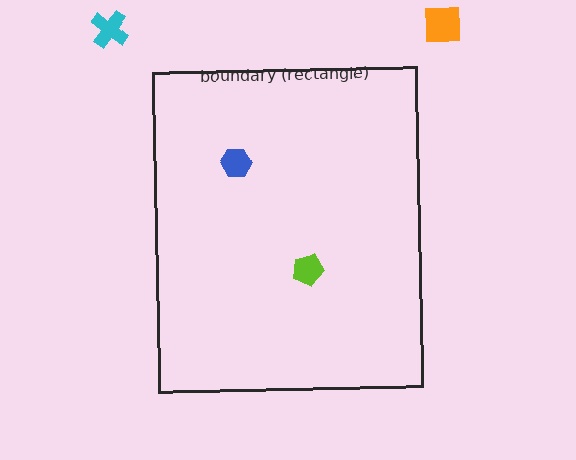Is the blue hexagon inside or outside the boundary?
Inside.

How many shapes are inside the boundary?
2 inside, 2 outside.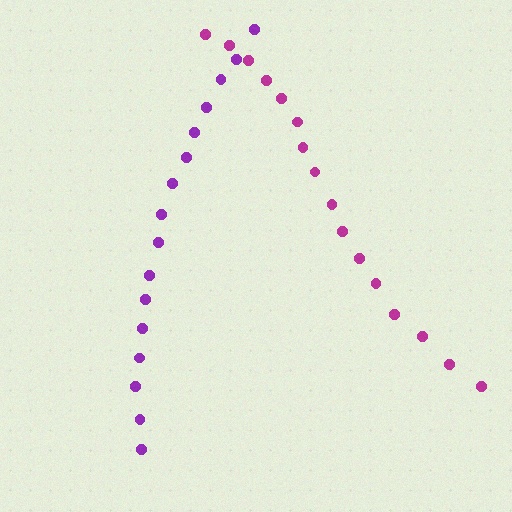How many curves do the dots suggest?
There are 2 distinct paths.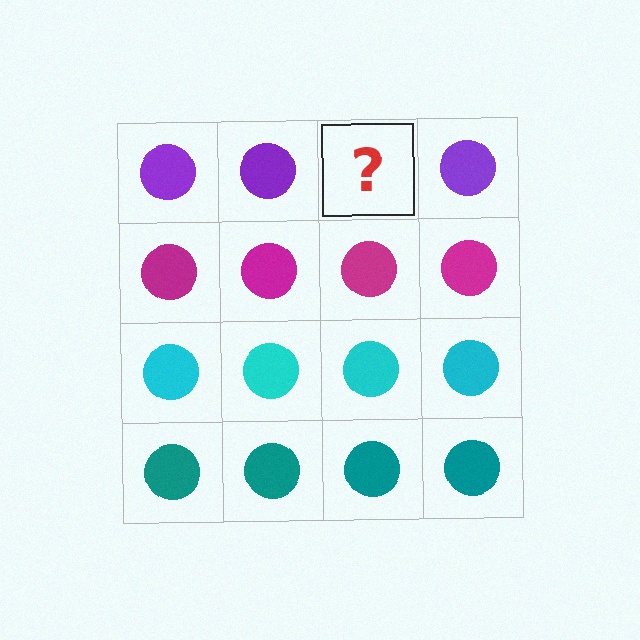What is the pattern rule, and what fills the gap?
The rule is that each row has a consistent color. The gap should be filled with a purple circle.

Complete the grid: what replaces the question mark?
The question mark should be replaced with a purple circle.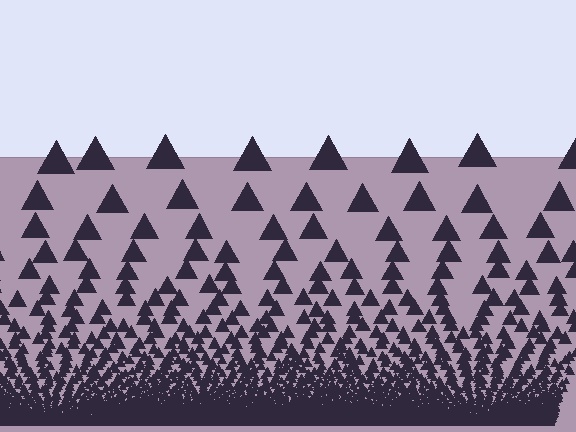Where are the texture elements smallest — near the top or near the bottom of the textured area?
Near the bottom.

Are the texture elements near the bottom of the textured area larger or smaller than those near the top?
Smaller. The gradient is inverted — elements near the bottom are smaller and denser.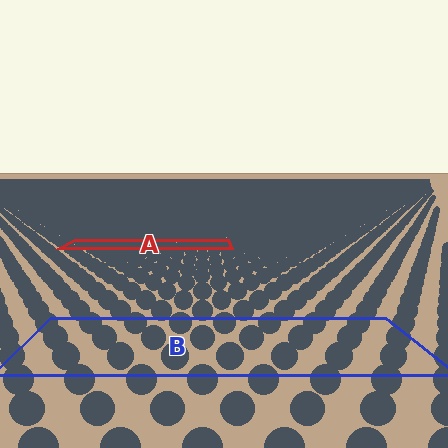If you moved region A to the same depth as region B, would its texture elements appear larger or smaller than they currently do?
They would appear larger. At a closer depth, the same texture elements are projected at a bigger on-screen size.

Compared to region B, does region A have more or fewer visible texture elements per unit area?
Region A has more texture elements per unit area — they are packed more densely because it is farther away.